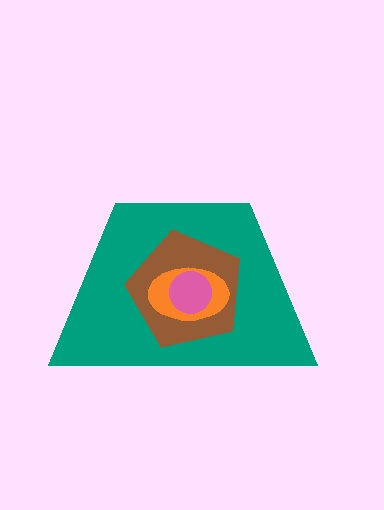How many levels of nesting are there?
4.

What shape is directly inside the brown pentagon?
The orange ellipse.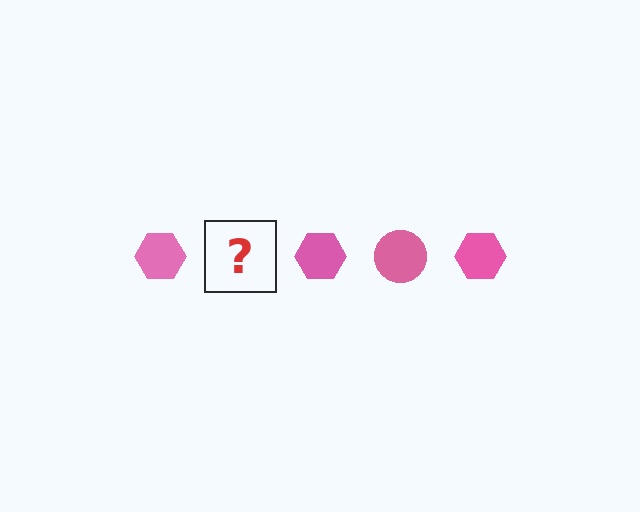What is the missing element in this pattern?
The missing element is a pink circle.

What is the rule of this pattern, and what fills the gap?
The rule is that the pattern cycles through hexagon, circle shapes in pink. The gap should be filled with a pink circle.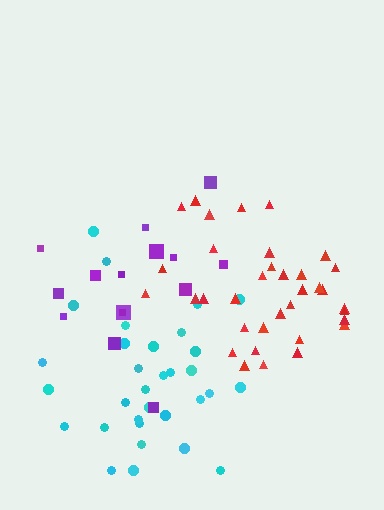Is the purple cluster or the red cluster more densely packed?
Red.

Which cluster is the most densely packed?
Red.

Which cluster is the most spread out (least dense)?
Purple.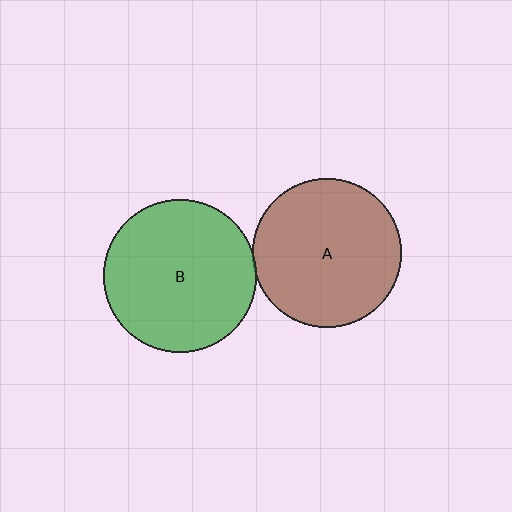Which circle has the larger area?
Circle B (green).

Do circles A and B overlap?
Yes.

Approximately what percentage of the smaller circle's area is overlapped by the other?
Approximately 5%.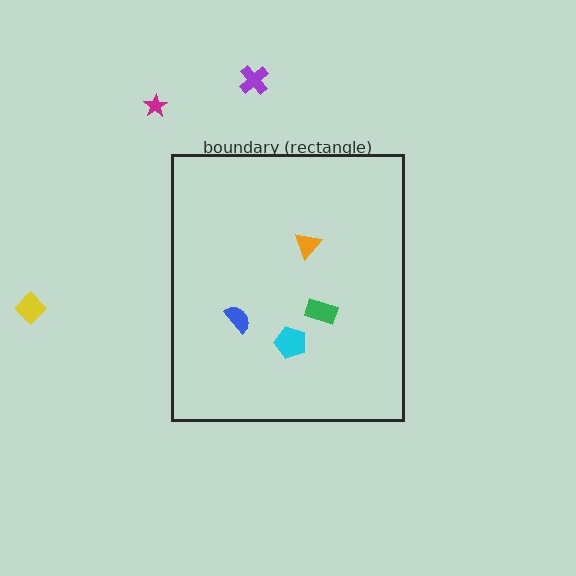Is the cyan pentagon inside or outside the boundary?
Inside.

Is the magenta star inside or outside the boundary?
Outside.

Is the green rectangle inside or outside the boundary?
Inside.